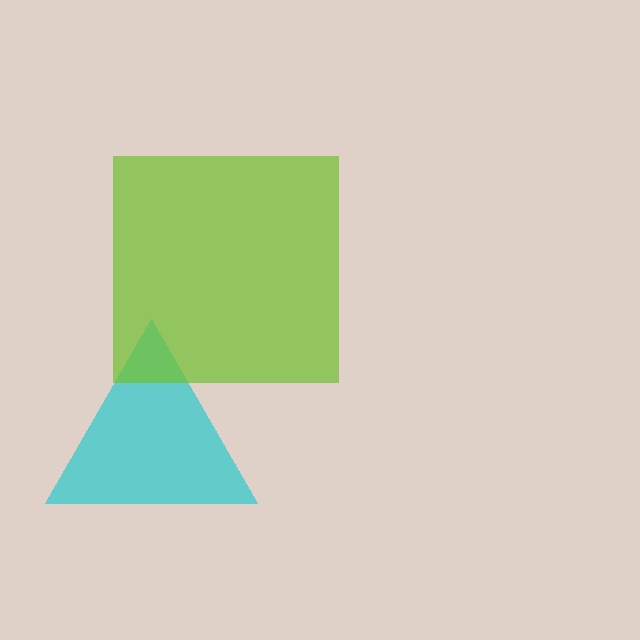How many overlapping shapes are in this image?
There are 2 overlapping shapes in the image.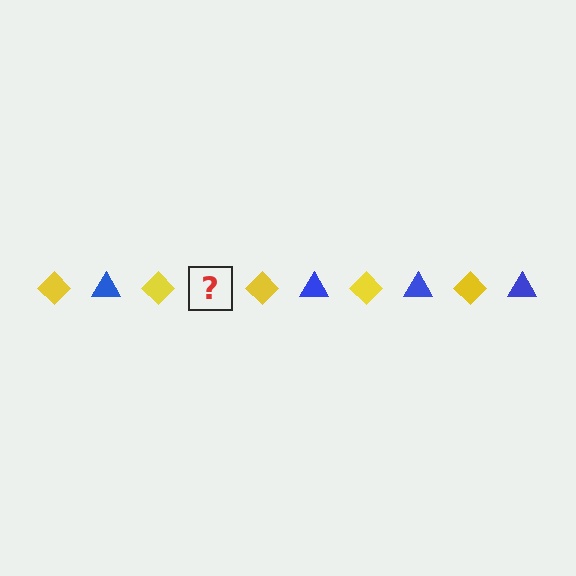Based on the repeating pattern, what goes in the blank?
The blank should be a blue triangle.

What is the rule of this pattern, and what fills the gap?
The rule is that the pattern alternates between yellow diamond and blue triangle. The gap should be filled with a blue triangle.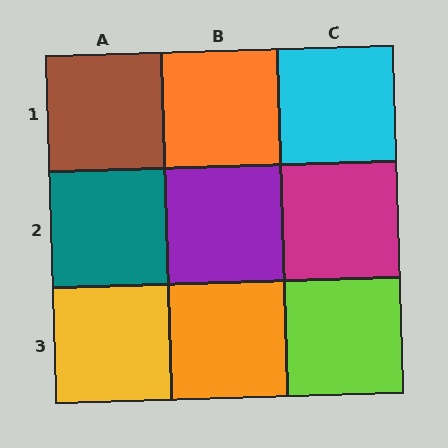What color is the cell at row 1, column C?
Cyan.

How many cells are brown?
1 cell is brown.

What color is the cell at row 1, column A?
Brown.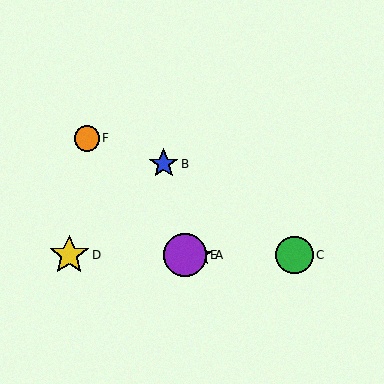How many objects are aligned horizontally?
4 objects (A, C, D, E) are aligned horizontally.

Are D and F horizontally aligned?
No, D is at y≈255 and F is at y≈139.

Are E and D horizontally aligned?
Yes, both are at y≈255.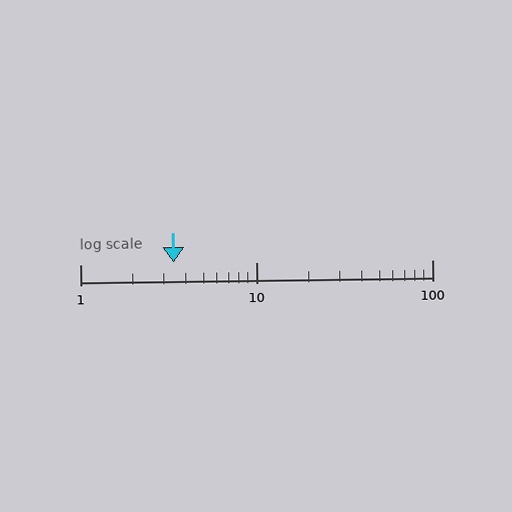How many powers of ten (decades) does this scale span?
The scale spans 2 decades, from 1 to 100.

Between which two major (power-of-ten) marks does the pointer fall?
The pointer is between 1 and 10.